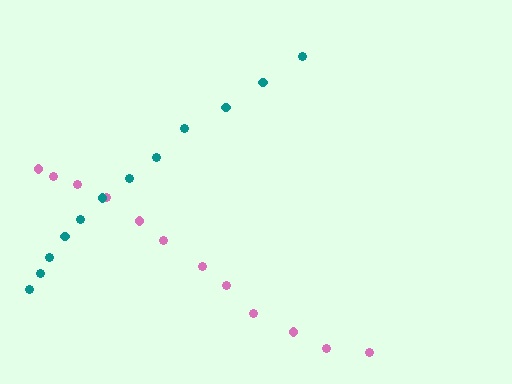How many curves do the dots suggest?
There are 2 distinct paths.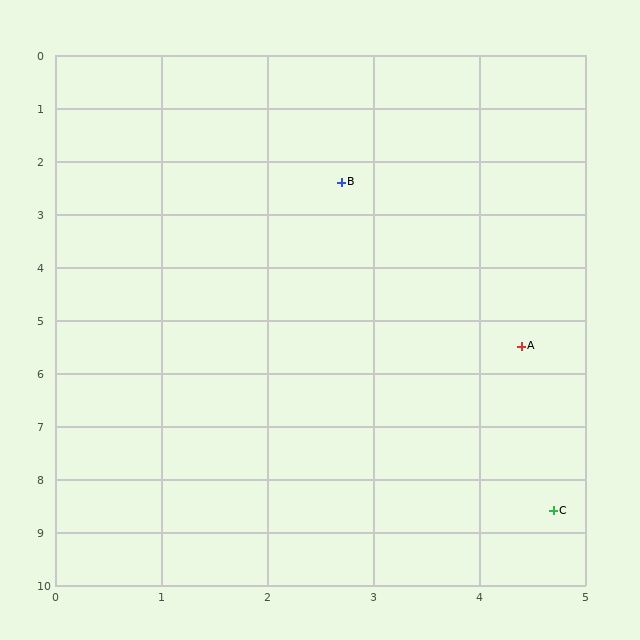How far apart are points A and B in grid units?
Points A and B are about 3.5 grid units apart.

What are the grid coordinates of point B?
Point B is at approximately (2.7, 2.4).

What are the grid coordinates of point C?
Point C is at approximately (4.7, 8.6).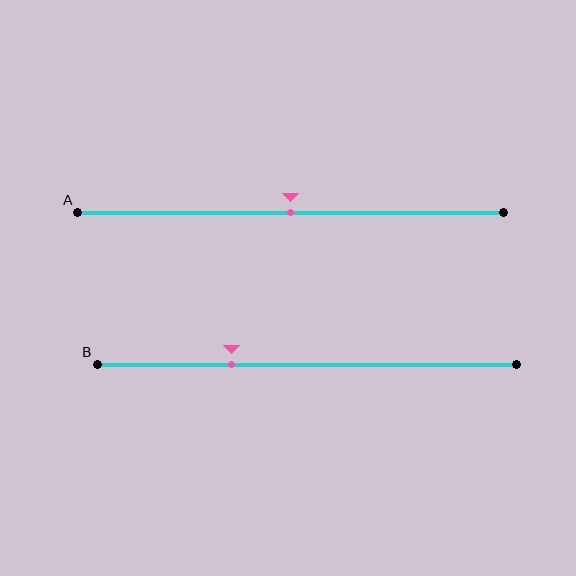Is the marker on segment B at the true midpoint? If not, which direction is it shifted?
No, the marker on segment B is shifted to the left by about 18% of the segment length.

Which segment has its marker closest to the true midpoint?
Segment A has its marker closest to the true midpoint.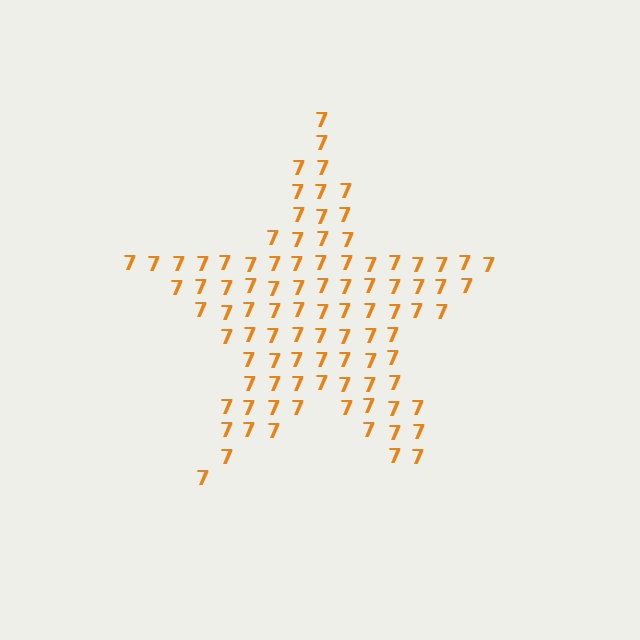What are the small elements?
The small elements are digit 7's.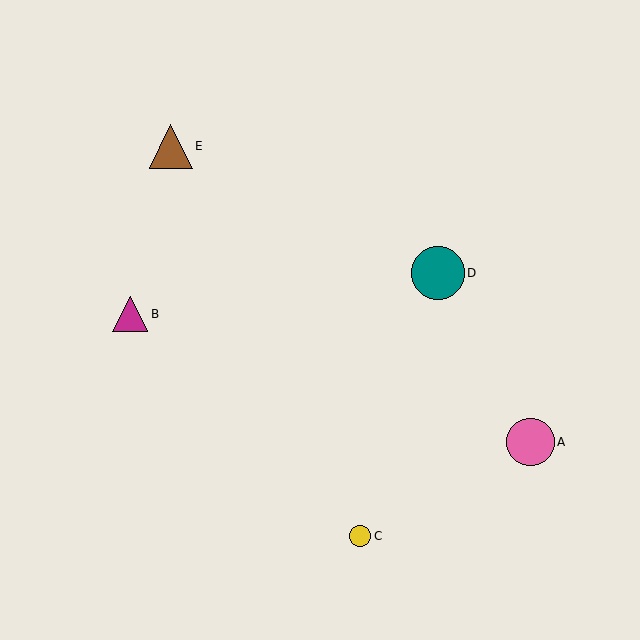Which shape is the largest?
The teal circle (labeled D) is the largest.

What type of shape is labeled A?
Shape A is a pink circle.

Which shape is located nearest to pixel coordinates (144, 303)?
The magenta triangle (labeled B) at (130, 314) is nearest to that location.